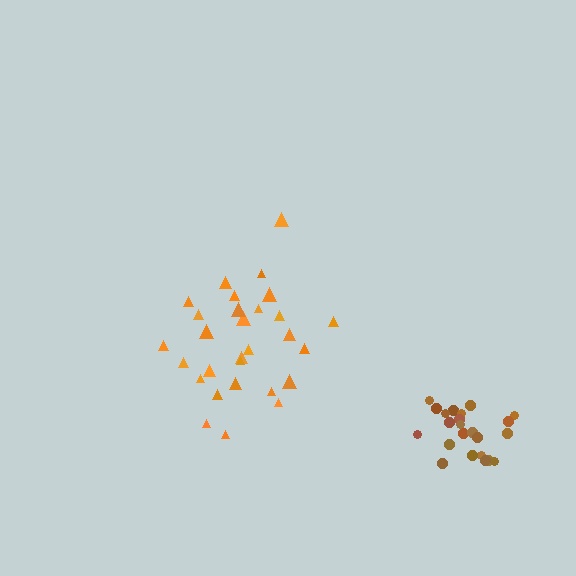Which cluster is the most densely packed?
Brown.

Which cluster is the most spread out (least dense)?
Orange.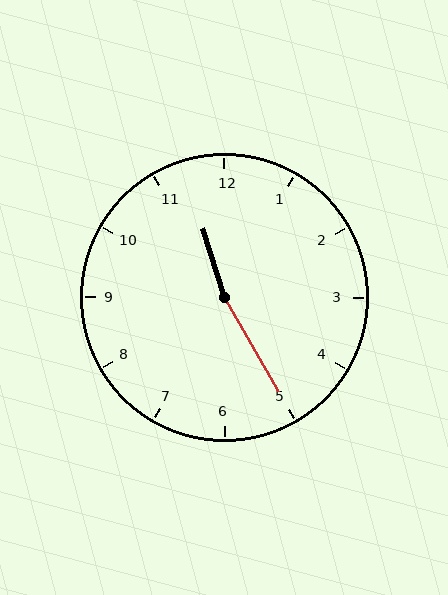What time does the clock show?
11:25.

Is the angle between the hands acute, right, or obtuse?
It is obtuse.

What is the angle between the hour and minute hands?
Approximately 168 degrees.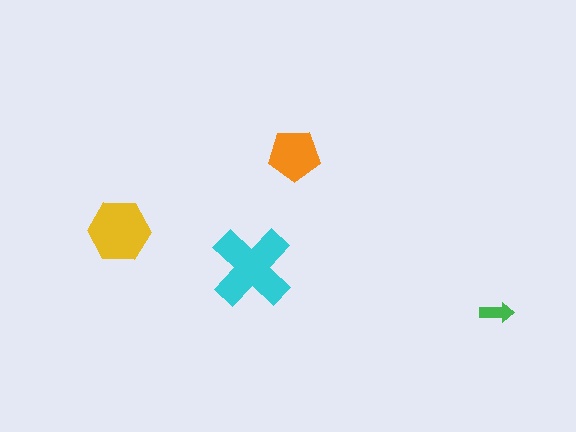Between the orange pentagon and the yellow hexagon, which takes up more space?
The yellow hexagon.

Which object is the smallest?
The green arrow.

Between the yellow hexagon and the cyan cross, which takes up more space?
The cyan cross.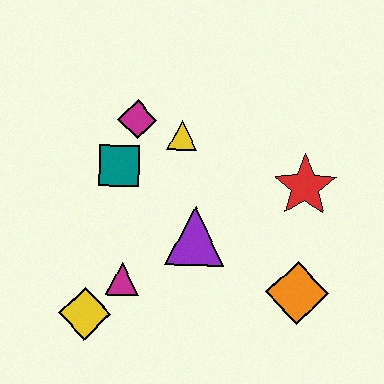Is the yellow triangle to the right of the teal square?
Yes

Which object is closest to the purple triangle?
The magenta triangle is closest to the purple triangle.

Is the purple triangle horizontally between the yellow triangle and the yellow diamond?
No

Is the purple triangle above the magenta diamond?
No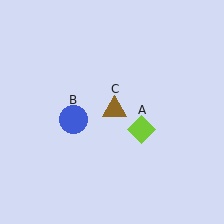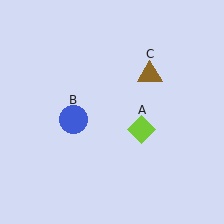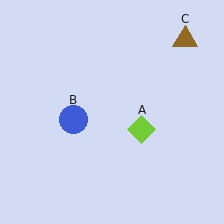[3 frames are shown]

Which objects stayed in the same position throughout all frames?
Lime diamond (object A) and blue circle (object B) remained stationary.